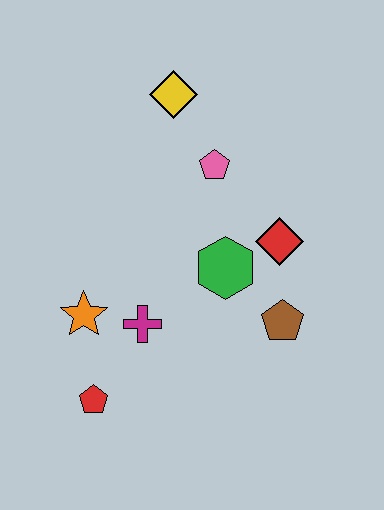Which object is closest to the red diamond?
The green hexagon is closest to the red diamond.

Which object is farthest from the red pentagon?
The yellow diamond is farthest from the red pentagon.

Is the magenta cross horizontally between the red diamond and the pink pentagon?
No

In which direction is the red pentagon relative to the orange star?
The red pentagon is below the orange star.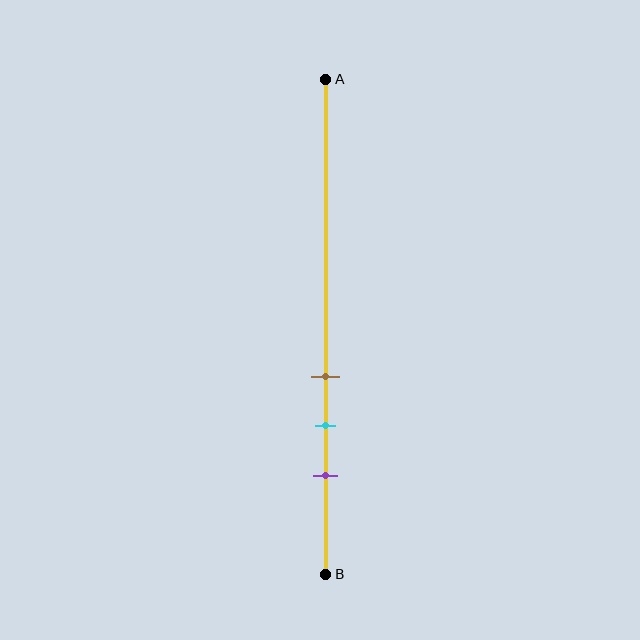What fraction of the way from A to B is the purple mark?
The purple mark is approximately 80% (0.8) of the way from A to B.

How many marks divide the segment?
There are 3 marks dividing the segment.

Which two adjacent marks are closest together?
The brown and cyan marks are the closest adjacent pair.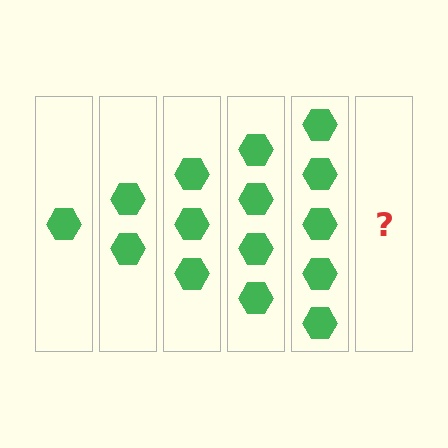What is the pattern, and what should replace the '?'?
The pattern is that each step adds one more hexagon. The '?' should be 6 hexagons.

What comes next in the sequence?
The next element should be 6 hexagons.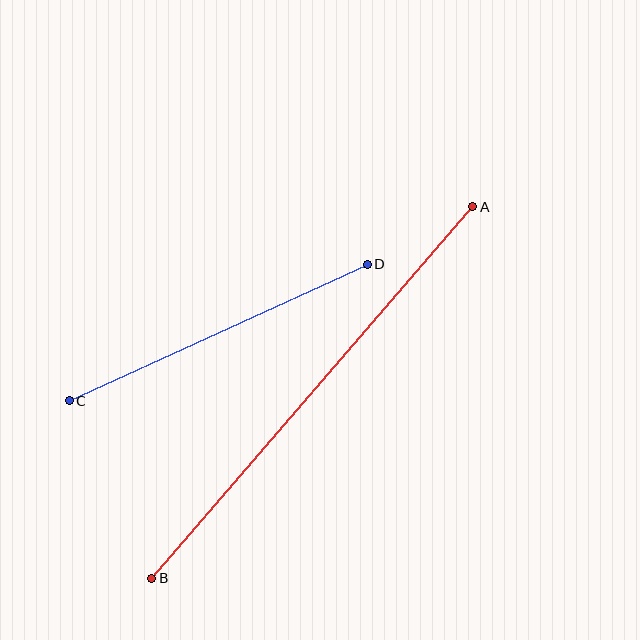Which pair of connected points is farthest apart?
Points A and B are farthest apart.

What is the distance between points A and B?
The distance is approximately 491 pixels.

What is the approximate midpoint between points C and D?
The midpoint is at approximately (218, 332) pixels.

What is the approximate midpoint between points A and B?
The midpoint is at approximately (312, 393) pixels.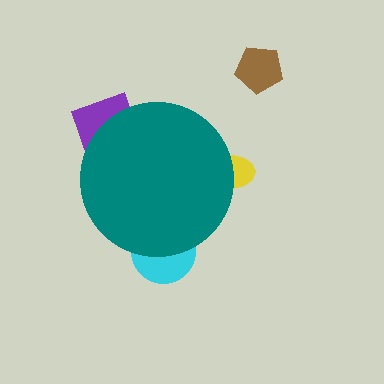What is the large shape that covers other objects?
A teal circle.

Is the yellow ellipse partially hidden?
Yes, the yellow ellipse is partially hidden behind the teal circle.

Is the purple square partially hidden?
Yes, the purple square is partially hidden behind the teal circle.